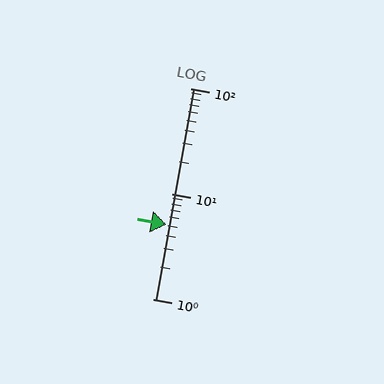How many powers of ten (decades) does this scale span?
The scale spans 2 decades, from 1 to 100.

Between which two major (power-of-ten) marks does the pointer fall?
The pointer is between 1 and 10.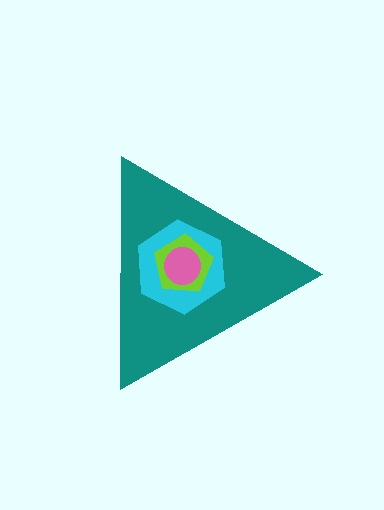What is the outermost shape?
The teal triangle.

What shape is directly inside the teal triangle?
The cyan hexagon.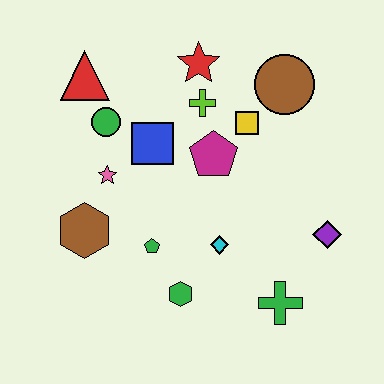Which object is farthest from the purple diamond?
The red triangle is farthest from the purple diamond.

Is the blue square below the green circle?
Yes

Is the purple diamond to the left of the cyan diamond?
No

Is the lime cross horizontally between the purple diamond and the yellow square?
No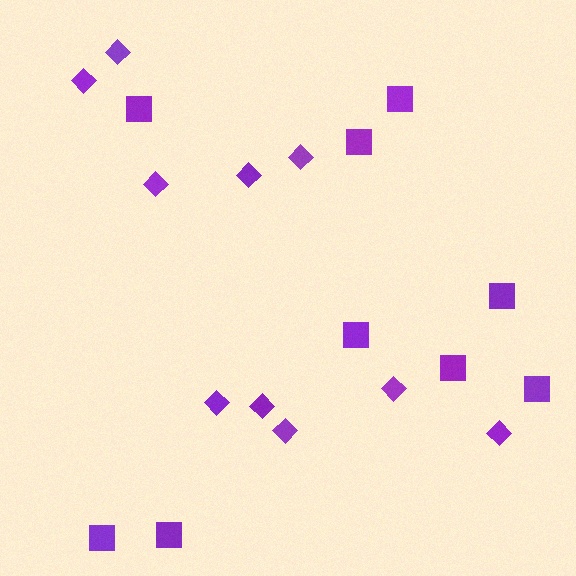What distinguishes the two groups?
There are 2 groups: one group of squares (9) and one group of diamonds (10).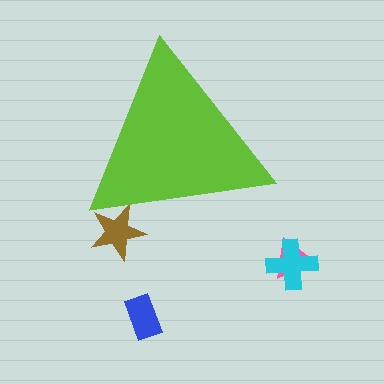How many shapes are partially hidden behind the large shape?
1 shape is partially hidden.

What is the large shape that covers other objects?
A lime triangle.